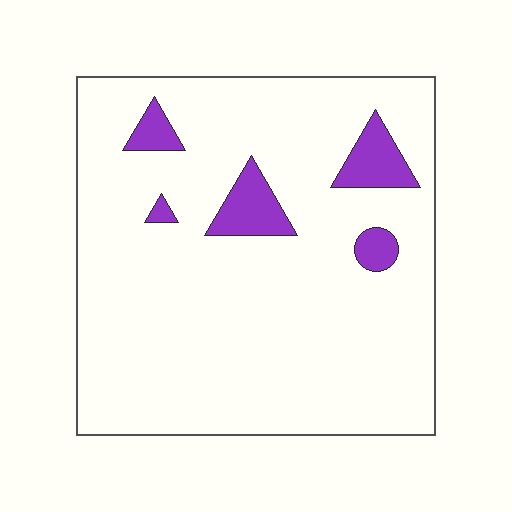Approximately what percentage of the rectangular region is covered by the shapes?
Approximately 10%.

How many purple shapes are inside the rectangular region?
5.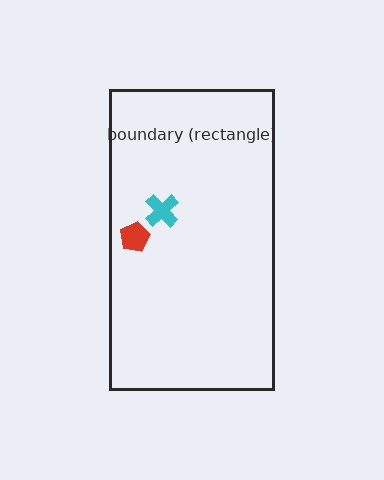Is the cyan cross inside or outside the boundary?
Inside.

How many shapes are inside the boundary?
2 inside, 0 outside.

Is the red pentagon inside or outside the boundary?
Inside.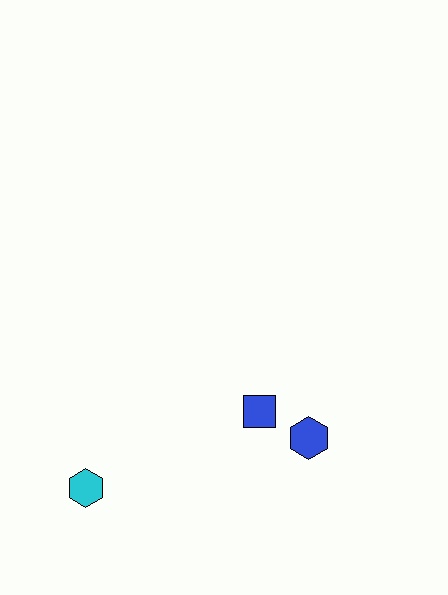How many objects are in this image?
There are 3 objects.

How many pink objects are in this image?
There are no pink objects.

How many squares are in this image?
There is 1 square.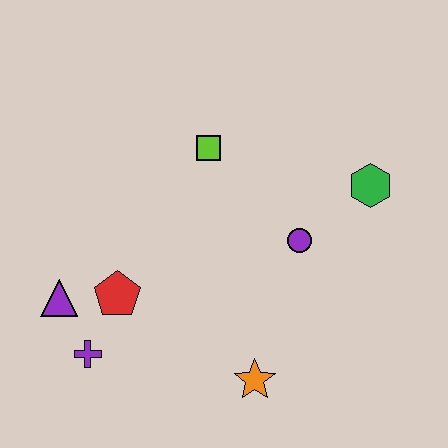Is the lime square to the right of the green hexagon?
No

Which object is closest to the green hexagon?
The purple circle is closest to the green hexagon.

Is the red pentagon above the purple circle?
No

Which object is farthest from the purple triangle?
The green hexagon is farthest from the purple triangle.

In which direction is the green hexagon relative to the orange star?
The green hexagon is above the orange star.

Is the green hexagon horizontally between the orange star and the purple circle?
No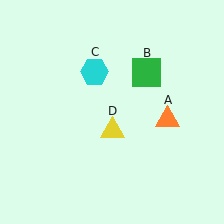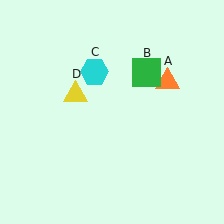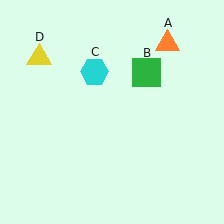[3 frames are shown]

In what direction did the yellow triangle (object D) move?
The yellow triangle (object D) moved up and to the left.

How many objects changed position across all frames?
2 objects changed position: orange triangle (object A), yellow triangle (object D).